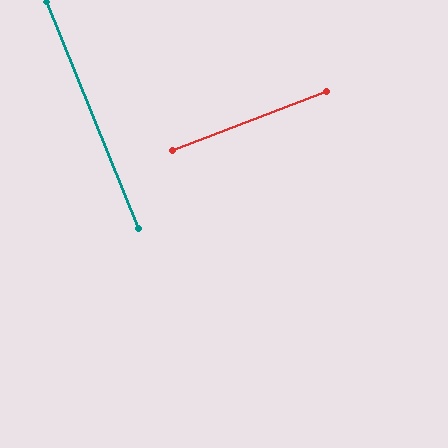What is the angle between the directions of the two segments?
Approximately 89 degrees.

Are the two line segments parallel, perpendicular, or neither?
Perpendicular — they meet at approximately 89°.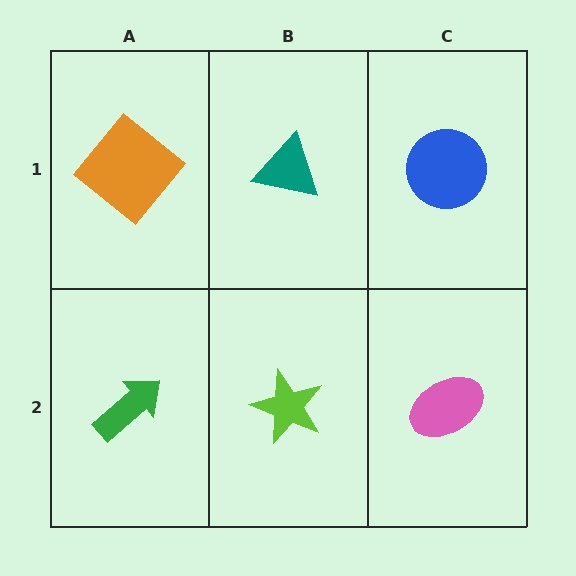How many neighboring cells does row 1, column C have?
2.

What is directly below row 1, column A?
A green arrow.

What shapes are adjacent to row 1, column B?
A lime star (row 2, column B), an orange diamond (row 1, column A), a blue circle (row 1, column C).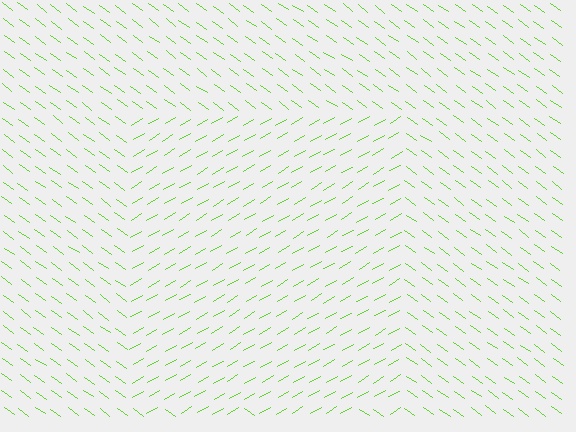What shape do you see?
I see a rectangle.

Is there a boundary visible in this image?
Yes, there is a texture boundary formed by a change in line orientation.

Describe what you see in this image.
The image is filled with small lime line segments. A rectangle region in the image has lines oriented differently from the surrounding lines, creating a visible texture boundary.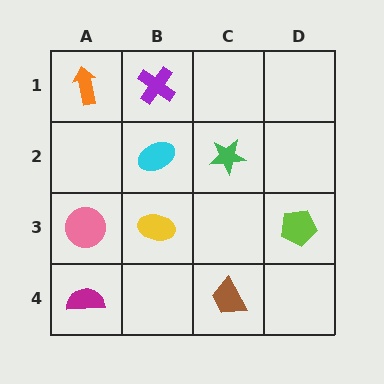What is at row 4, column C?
A brown trapezoid.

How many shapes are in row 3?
3 shapes.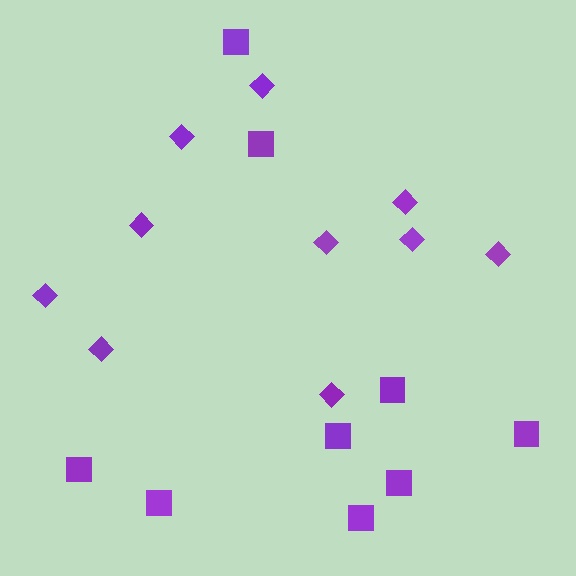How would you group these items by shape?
There are 2 groups: one group of diamonds (10) and one group of squares (9).